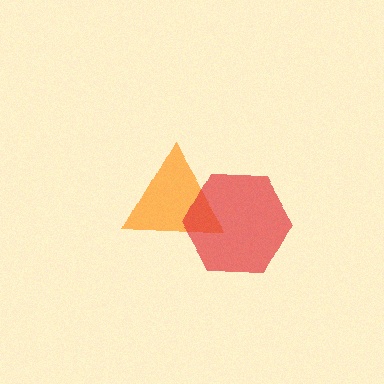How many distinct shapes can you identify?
There are 2 distinct shapes: an orange triangle, a red hexagon.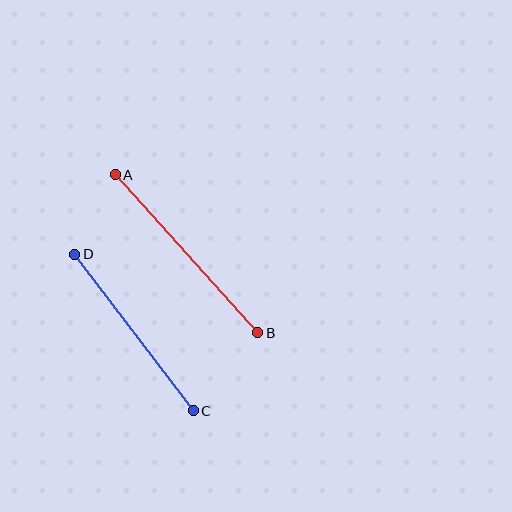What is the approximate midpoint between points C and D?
The midpoint is at approximately (134, 333) pixels.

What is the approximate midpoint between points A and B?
The midpoint is at approximately (186, 254) pixels.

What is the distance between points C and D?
The distance is approximately 196 pixels.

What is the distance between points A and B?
The distance is approximately 213 pixels.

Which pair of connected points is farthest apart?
Points A and B are farthest apart.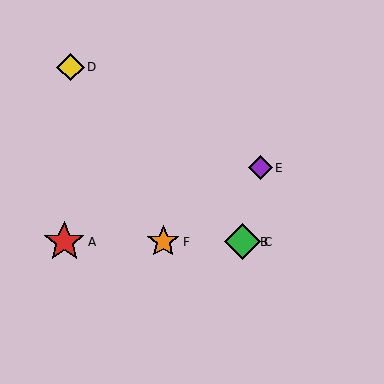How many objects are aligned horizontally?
4 objects (A, B, C, F) are aligned horizontally.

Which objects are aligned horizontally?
Objects A, B, C, F are aligned horizontally.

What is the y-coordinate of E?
Object E is at y≈168.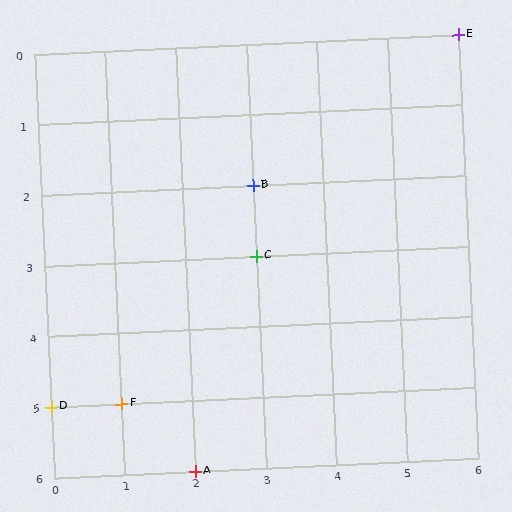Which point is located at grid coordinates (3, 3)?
Point C is at (3, 3).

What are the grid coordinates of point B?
Point B is at grid coordinates (3, 2).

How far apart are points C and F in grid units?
Points C and F are 2 columns and 2 rows apart (about 2.8 grid units diagonally).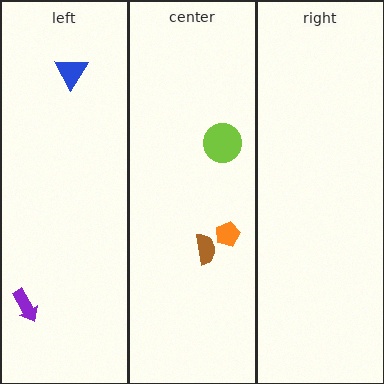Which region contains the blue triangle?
The left region.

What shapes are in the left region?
The blue triangle, the purple arrow.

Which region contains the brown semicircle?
The center region.